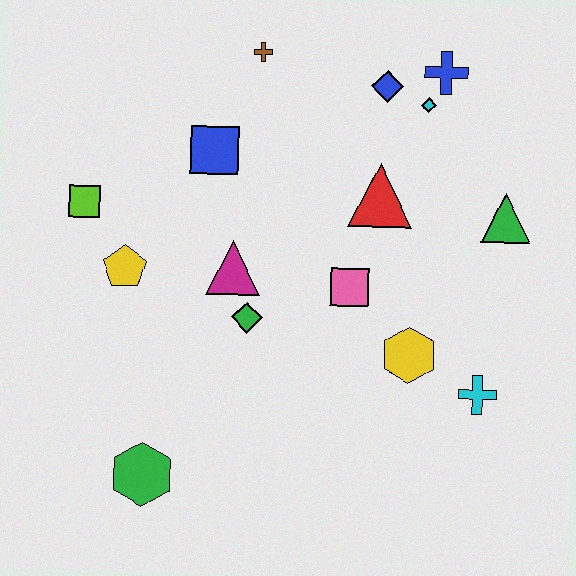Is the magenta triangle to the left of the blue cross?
Yes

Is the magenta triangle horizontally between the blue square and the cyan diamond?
Yes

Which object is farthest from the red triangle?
The green hexagon is farthest from the red triangle.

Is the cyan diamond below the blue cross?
Yes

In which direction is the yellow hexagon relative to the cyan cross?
The yellow hexagon is to the left of the cyan cross.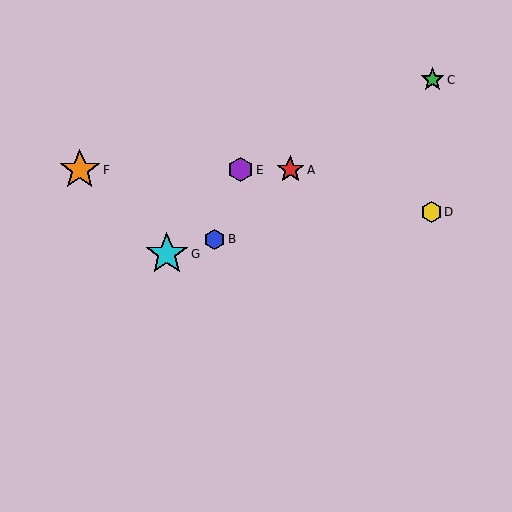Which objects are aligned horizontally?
Objects A, E, F are aligned horizontally.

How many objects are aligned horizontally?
3 objects (A, E, F) are aligned horizontally.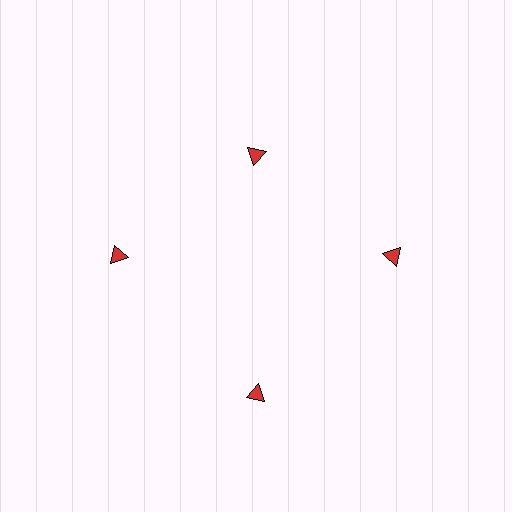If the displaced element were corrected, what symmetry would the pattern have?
It would have 4-fold rotational symmetry — the pattern would map onto itself every 90 degrees.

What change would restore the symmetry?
The symmetry would be restored by moving it outward, back onto the ring so that all 4 triangles sit at equal angles and equal distance from the center.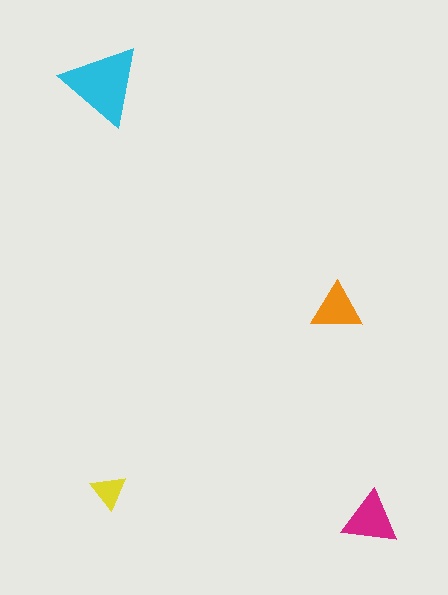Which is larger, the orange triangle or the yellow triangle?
The orange one.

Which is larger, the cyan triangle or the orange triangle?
The cyan one.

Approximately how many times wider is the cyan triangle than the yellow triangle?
About 2.5 times wider.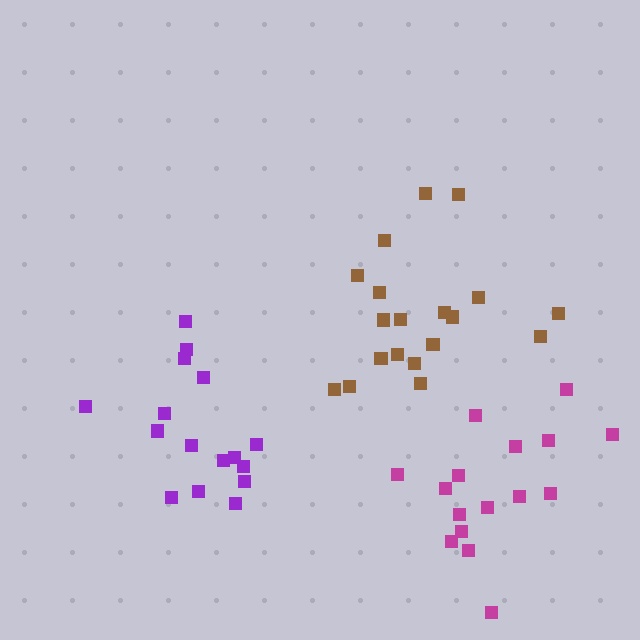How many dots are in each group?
Group 1: 20 dots, Group 2: 16 dots, Group 3: 16 dots (52 total).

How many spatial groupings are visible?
There are 3 spatial groupings.